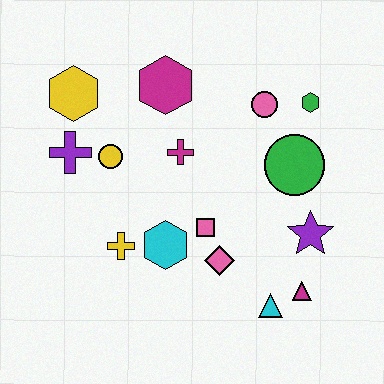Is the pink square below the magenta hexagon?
Yes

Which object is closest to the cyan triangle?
The magenta triangle is closest to the cyan triangle.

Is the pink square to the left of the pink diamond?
Yes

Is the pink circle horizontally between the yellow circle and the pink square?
No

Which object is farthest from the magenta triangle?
The yellow hexagon is farthest from the magenta triangle.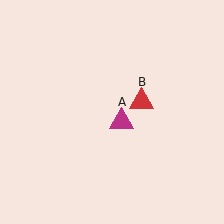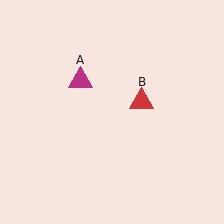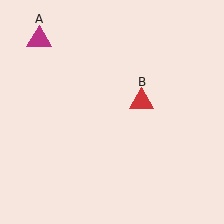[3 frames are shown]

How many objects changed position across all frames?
1 object changed position: magenta triangle (object A).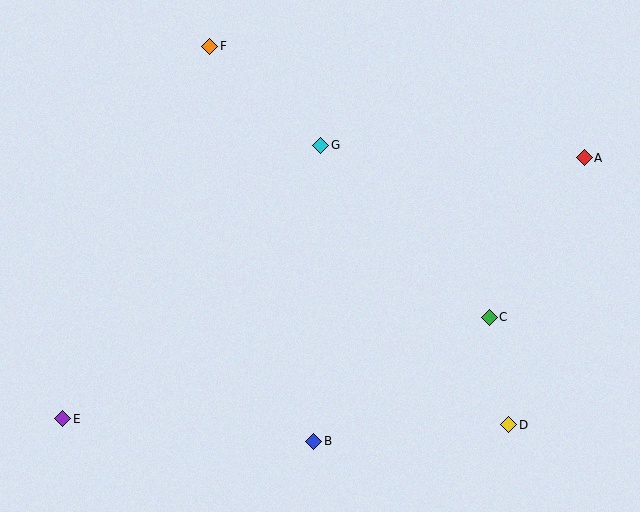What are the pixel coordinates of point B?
Point B is at (314, 441).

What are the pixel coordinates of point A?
Point A is at (584, 158).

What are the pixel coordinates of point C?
Point C is at (489, 317).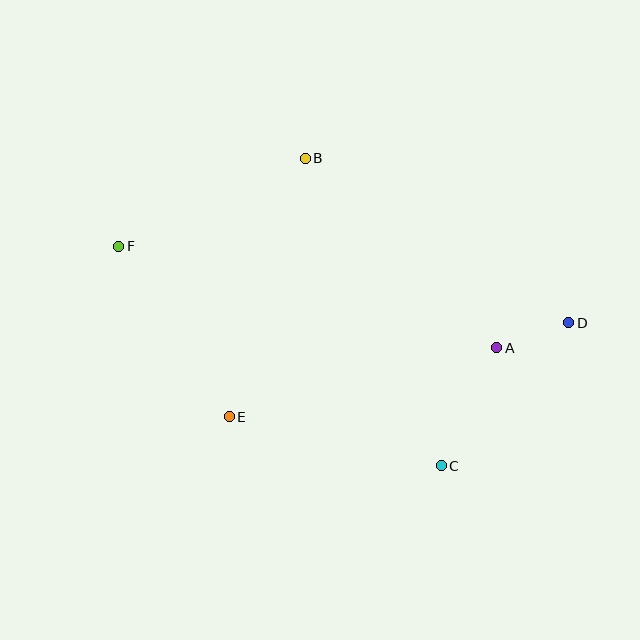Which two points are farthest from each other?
Points D and F are farthest from each other.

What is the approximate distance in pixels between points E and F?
The distance between E and F is approximately 203 pixels.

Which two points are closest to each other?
Points A and D are closest to each other.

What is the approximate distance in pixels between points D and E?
The distance between D and E is approximately 352 pixels.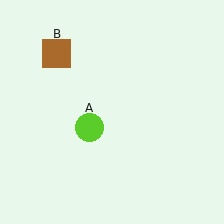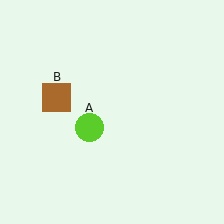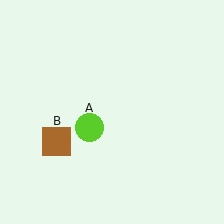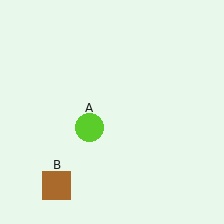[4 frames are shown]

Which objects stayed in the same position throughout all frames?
Lime circle (object A) remained stationary.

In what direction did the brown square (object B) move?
The brown square (object B) moved down.